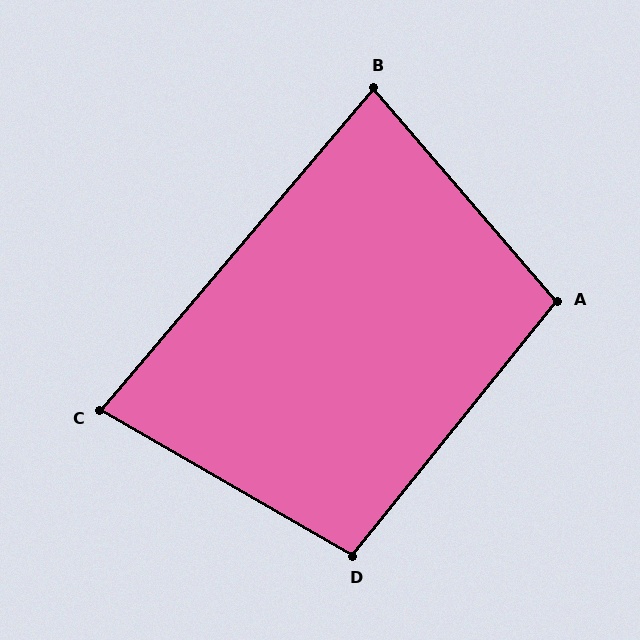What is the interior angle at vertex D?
Approximately 99 degrees (obtuse).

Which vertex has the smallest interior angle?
C, at approximately 80 degrees.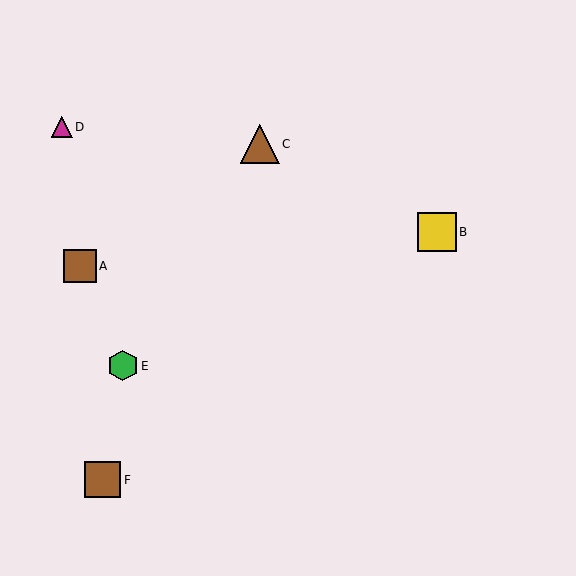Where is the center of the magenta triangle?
The center of the magenta triangle is at (62, 127).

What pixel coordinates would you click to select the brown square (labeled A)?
Click at (80, 266) to select the brown square A.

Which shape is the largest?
The yellow square (labeled B) is the largest.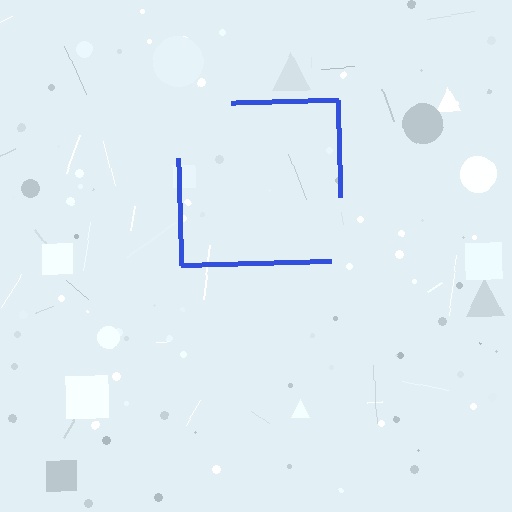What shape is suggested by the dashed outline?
The dashed outline suggests a square.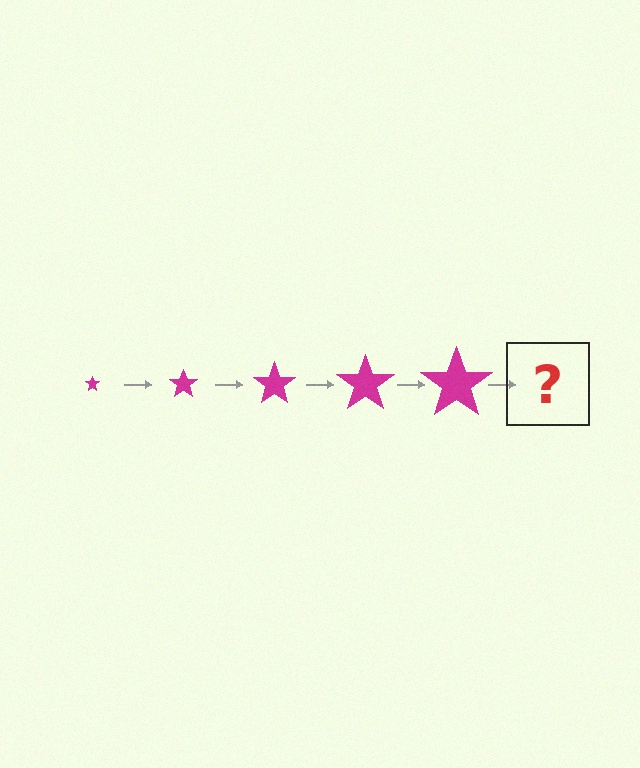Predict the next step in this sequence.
The next step is a magenta star, larger than the previous one.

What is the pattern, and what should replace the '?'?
The pattern is that the star gets progressively larger each step. The '?' should be a magenta star, larger than the previous one.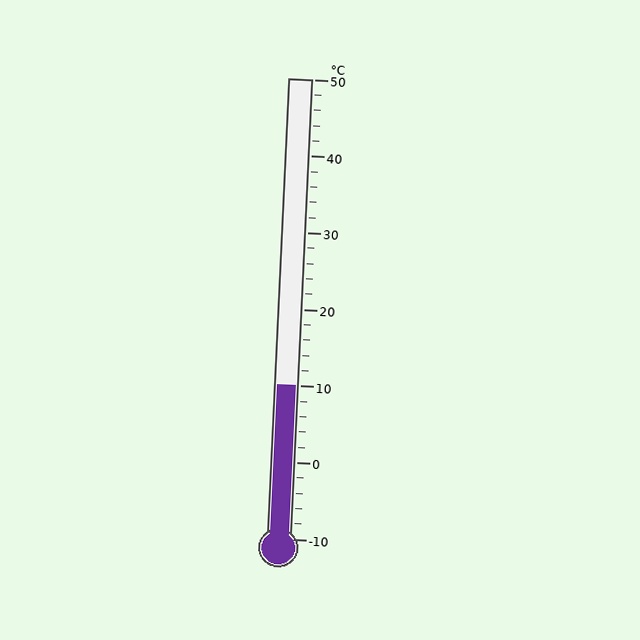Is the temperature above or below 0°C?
The temperature is above 0°C.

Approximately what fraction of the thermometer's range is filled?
The thermometer is filled to approximately 35% of its range.